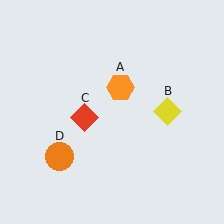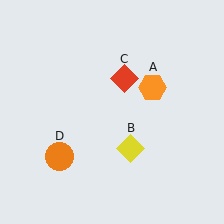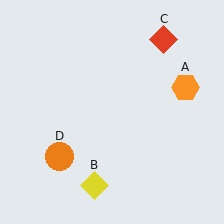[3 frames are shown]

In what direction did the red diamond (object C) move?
The red diamond (object C) moved up and to the right.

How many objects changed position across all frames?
3 objects changed position: orange hexagon (object A), yellow diamond (object B), red diamond (object C).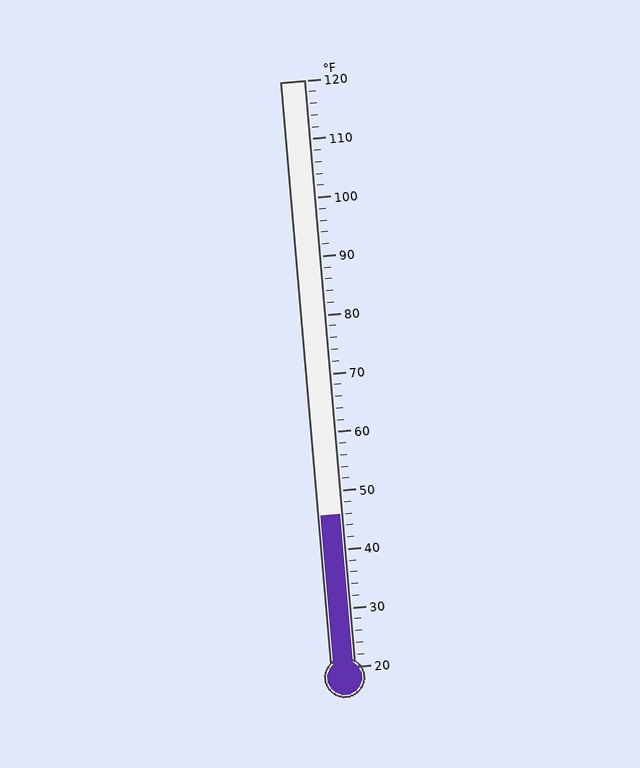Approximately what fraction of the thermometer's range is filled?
The thermometer is filled to approximately 25% of its range.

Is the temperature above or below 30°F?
The temperature is above 30°F.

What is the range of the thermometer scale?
The thermometer scale ranges from 20°F to 120°F.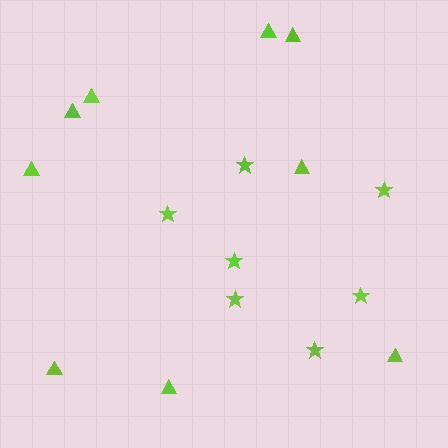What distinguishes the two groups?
There are 2 groups: one group of triangles (9) and one group of stars (7).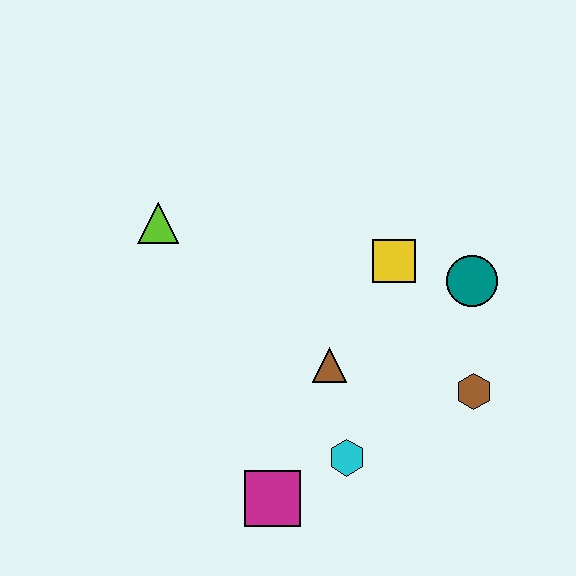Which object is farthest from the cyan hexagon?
The lime triangle is farthest from the cyan hexagon.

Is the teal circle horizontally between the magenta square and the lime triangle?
No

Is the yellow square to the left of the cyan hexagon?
No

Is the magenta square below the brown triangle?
Yes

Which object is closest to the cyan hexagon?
The magenta square is closest to the cyan hexagon.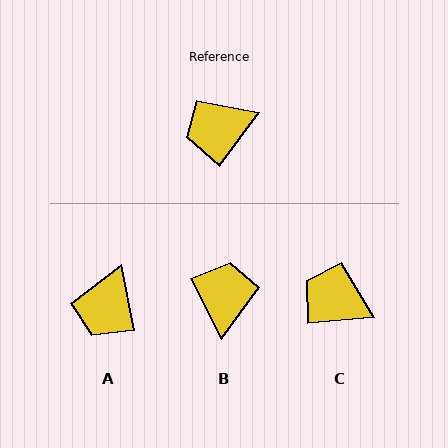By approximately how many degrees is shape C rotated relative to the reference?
Approximately 47 degrees clockwise.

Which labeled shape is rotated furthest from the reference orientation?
B, about 116 degrees away.